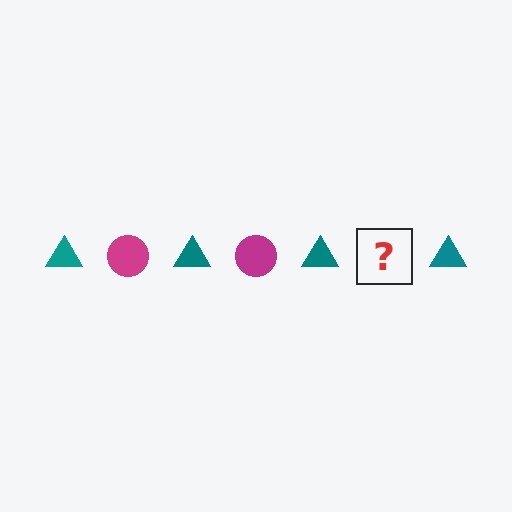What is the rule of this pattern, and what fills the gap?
The rule is that the pattern alternates between teal triangle and magenta circle. The gap should be filled with a magenta circle.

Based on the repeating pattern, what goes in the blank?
The blank should be a magenta circle.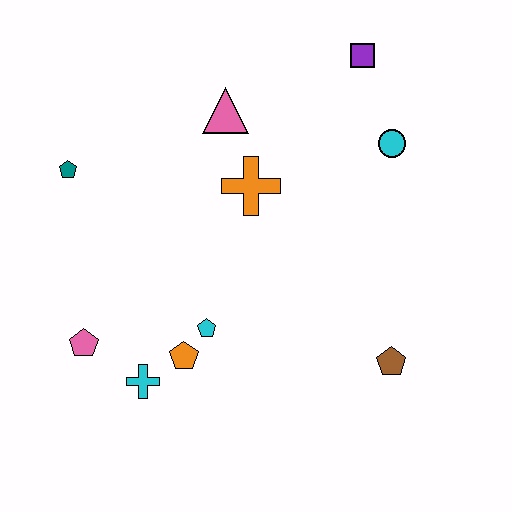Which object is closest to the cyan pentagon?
The orange pentagon is closest to the cyan pentagon.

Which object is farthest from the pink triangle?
The brown pentagon is farthest from the pink triangle.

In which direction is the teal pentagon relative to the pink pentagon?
The teal pentagon is above the pink pentagon.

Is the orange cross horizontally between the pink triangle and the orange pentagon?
No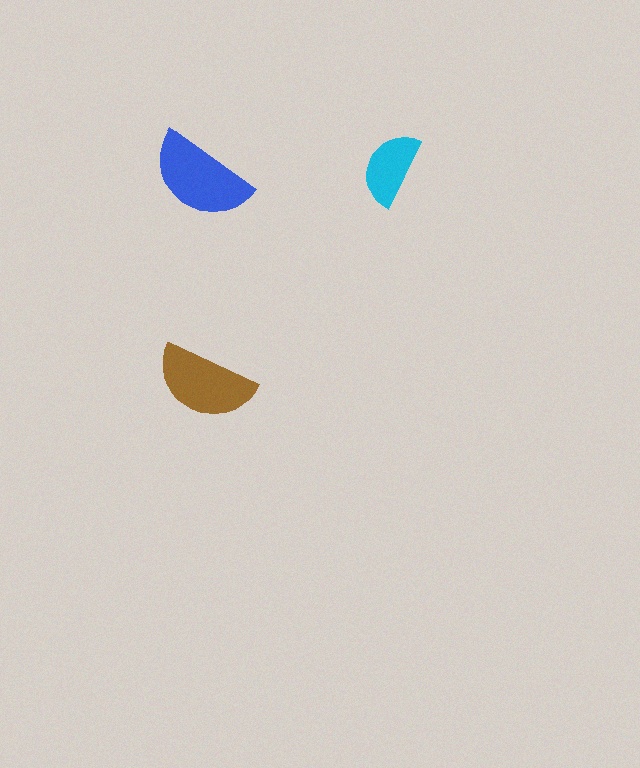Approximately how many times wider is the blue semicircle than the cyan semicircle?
About 1.5 times wider.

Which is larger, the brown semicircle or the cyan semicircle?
The brown one.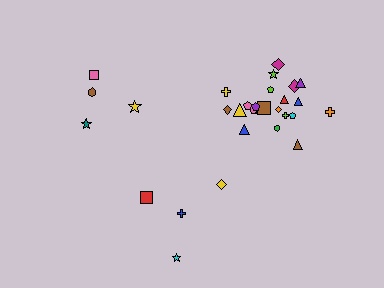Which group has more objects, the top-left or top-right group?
The top-right group.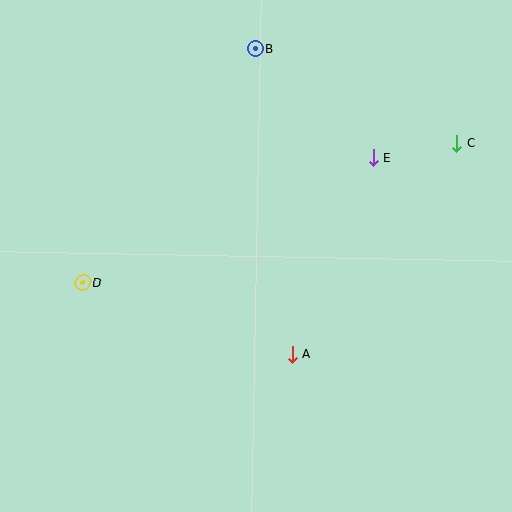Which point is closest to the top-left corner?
Point B is closest to the top-left corner.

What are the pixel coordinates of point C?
Point C is at (457, 143).